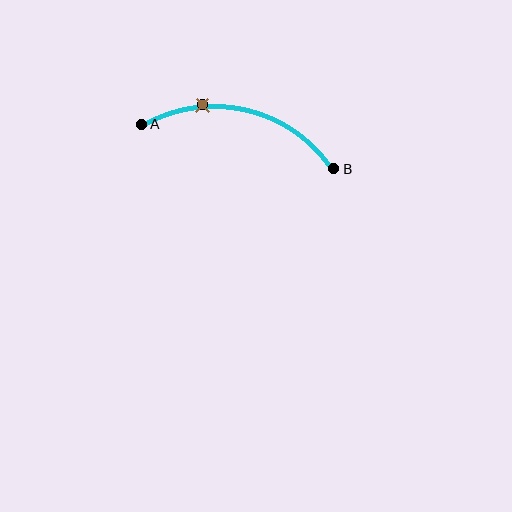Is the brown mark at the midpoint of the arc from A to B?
No. The brown mark lies on the arc but is closer to endpoint A. The arc midpoint would be at the point on the curve equidistant along the arc from both A and B.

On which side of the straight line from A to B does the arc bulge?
The arc bulges above the straight line connecting A and B.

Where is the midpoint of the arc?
The arc midpoint is the point on the curve farthest from the straight line joining A and B. It sits above that line.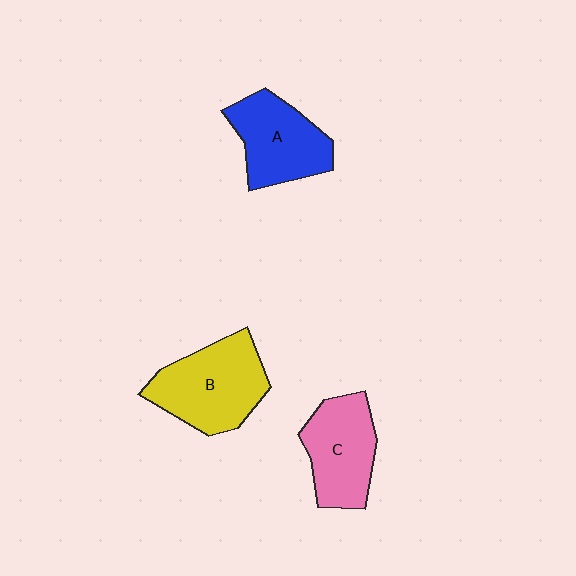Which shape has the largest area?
Shape B (yellow).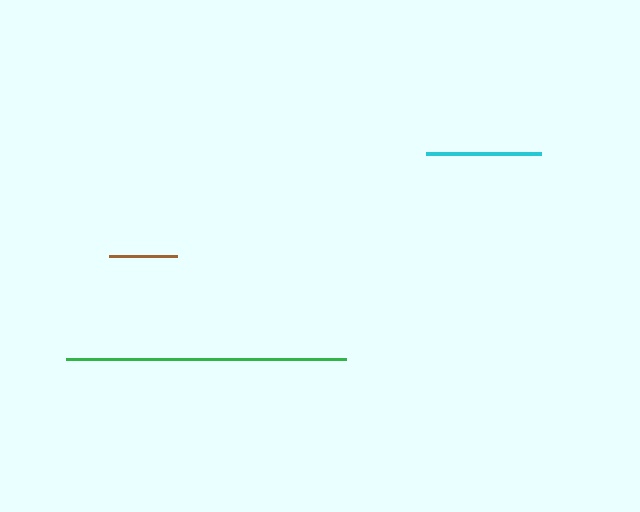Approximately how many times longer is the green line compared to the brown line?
The green line is approximately 4.1 times the length of the brown line.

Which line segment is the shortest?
The brown line is the shortest at approximately 69 pixels.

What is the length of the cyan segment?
The cyan segment is approximately 115 pixels long.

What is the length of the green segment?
The green segment is approximately 279 pixels long.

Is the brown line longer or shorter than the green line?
The green line is longer than the brown line.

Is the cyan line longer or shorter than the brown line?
The cyan line is longer than the brown line.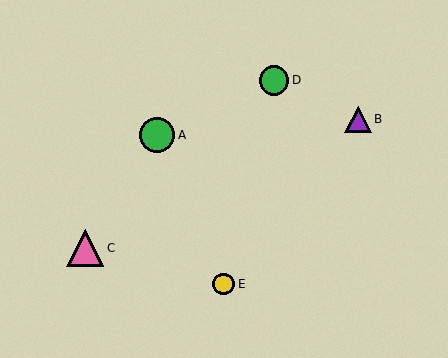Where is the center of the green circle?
The center of the green circle is at (157, 135).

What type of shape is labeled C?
Shape C is a pink triangle.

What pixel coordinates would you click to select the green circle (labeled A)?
Click at (157, 135) to select the green circle A.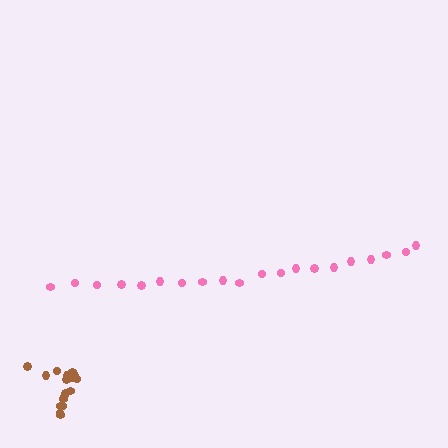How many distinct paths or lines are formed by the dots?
There are 2 distinct paths.